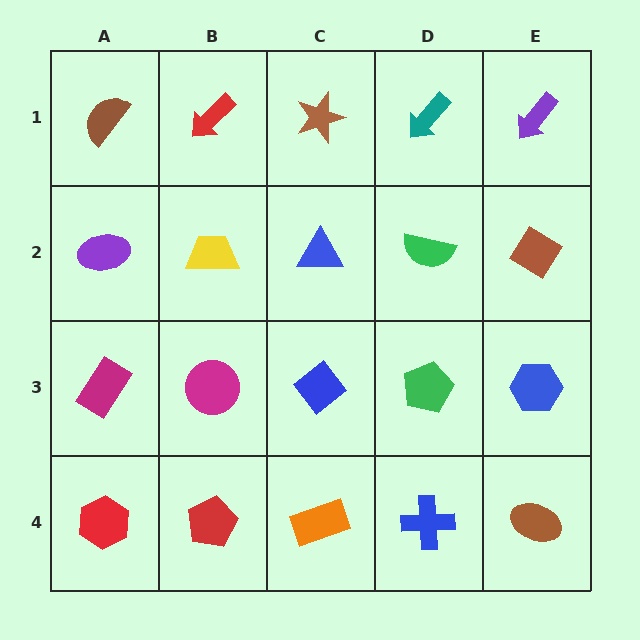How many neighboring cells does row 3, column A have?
3.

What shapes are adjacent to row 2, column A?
A brown semicircle (row 1, column A), a magenta rectangle (row 3, column A), a yellow trapezoid (row 2, column B).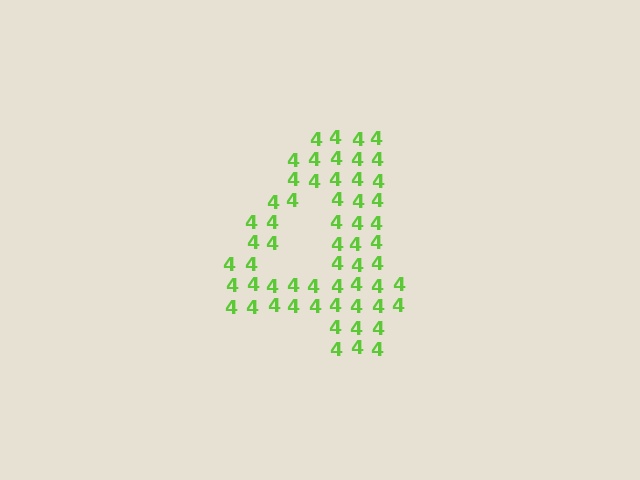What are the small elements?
The small elements are digit 4's.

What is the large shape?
The large shape is the digit 4.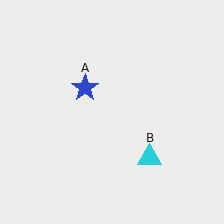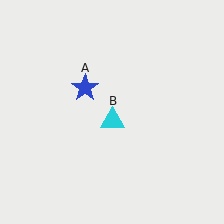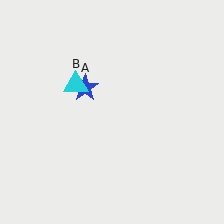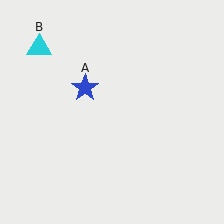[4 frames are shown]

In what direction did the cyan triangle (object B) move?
The cyan triangle (object B) moved up and to the left.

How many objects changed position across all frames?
1 object changed position: cyan triangle (object B).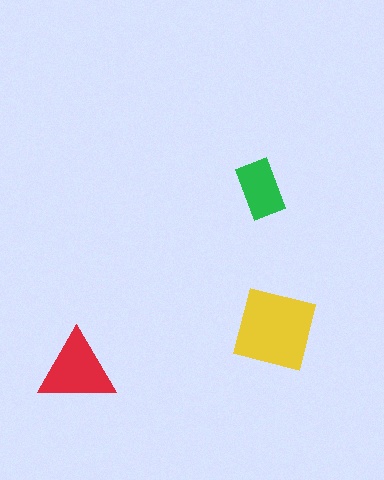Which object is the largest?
The yellow square.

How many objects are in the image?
There are 3 objects in the image.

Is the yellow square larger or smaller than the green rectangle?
Larger.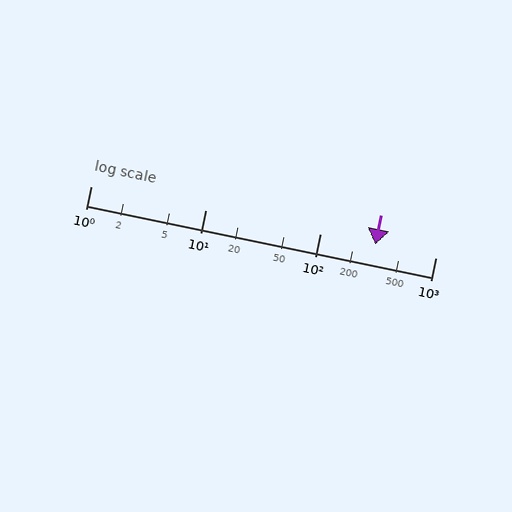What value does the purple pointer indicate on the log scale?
The pointer indicates approximately 300.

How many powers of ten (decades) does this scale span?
The scale spans 3 decades, from 1 to 1000.